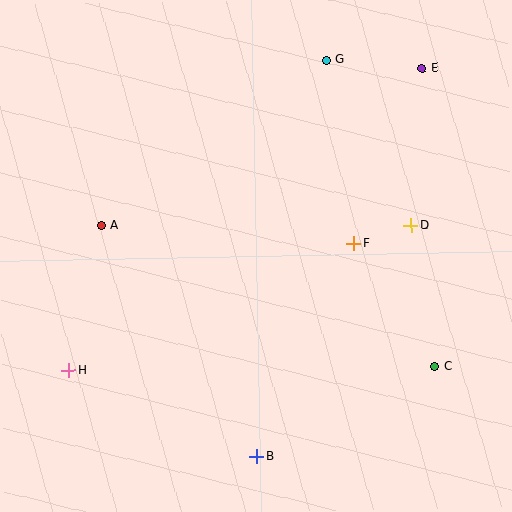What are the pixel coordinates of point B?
Point B is at (256, 456).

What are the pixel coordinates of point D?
Point D is at (411, 225).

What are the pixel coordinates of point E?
Point E is at (422, 68).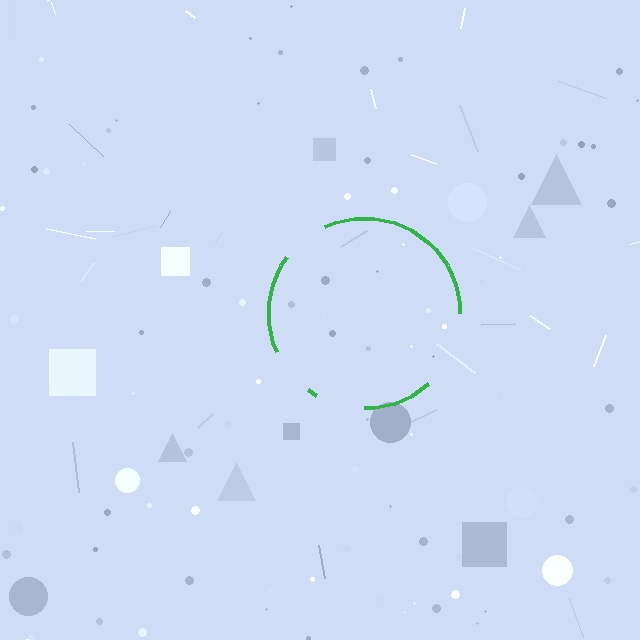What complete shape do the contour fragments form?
The contour fragments form a circle.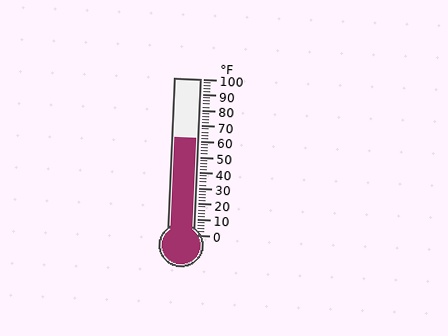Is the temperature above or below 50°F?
The temperature is above 50°F.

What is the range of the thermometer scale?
The thermometer scale ranges from 0°F to 100°F.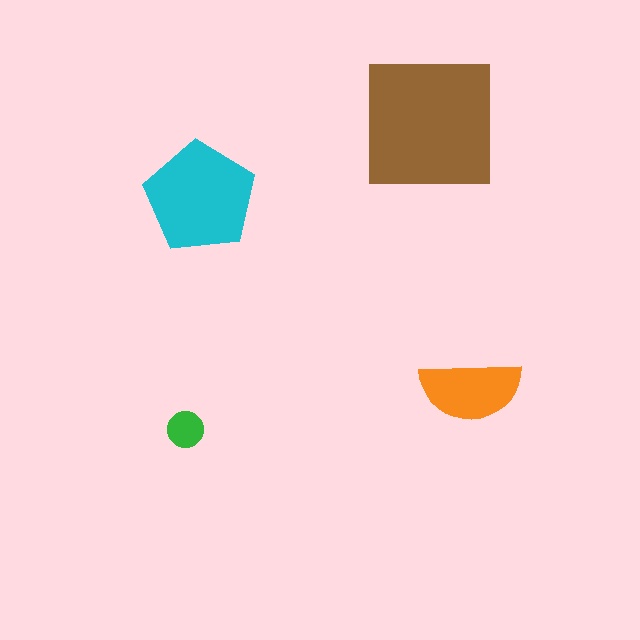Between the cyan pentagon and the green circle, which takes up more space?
The cyan pentagon.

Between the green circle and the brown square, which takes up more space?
The brown square.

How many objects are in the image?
There are 4 objects in the image.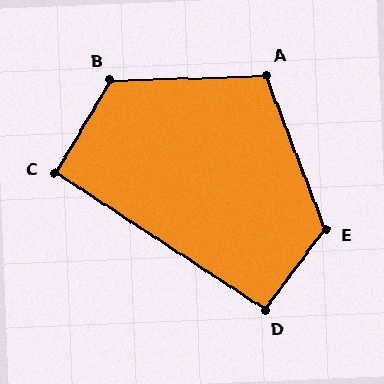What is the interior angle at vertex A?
Approximately 109 degrees (obtuse).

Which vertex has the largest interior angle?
B, at approximately 123 degrees.